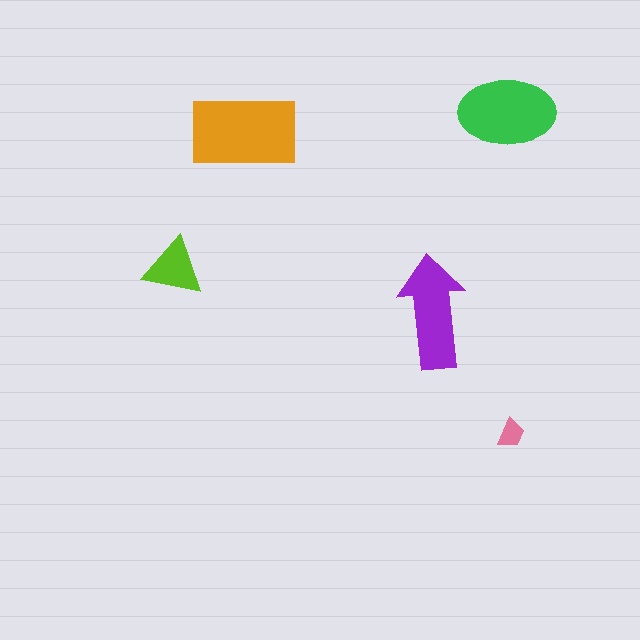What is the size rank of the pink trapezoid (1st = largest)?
5th.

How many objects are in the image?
There are 5 objects in the image.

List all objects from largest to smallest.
The orange rectangle, the green ellipse, the purple arrow, the lime triangle, the pink trapezoid.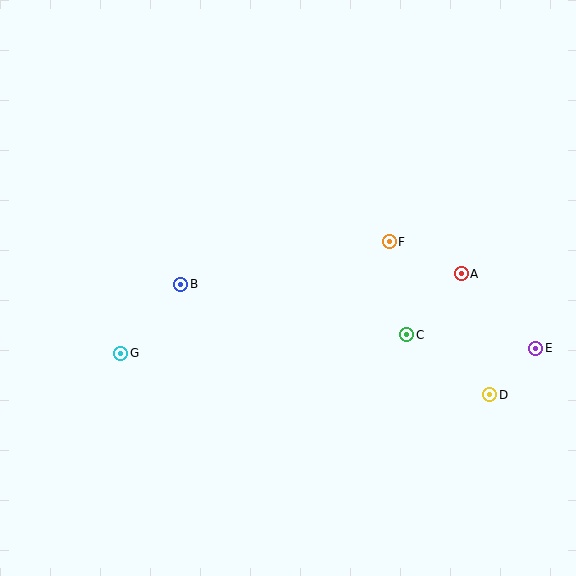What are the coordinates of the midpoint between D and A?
The midpoint between D and A is at (476, 334).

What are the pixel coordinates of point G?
Point G is at (121, 353).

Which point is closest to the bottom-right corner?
Point D is closest to the bottom-right corner.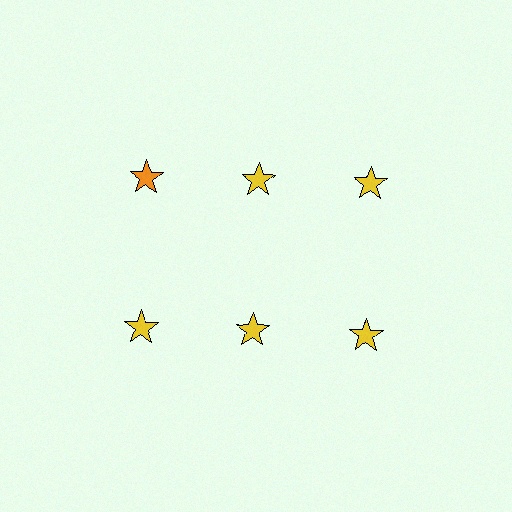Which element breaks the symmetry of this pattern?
The orange star in the top row, leftmost column breaks the symmetry. All other shapes are yellow stars.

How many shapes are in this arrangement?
There are 6 shapes arranged in a grid pattern.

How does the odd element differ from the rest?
It has a different color: orange instead of yellow.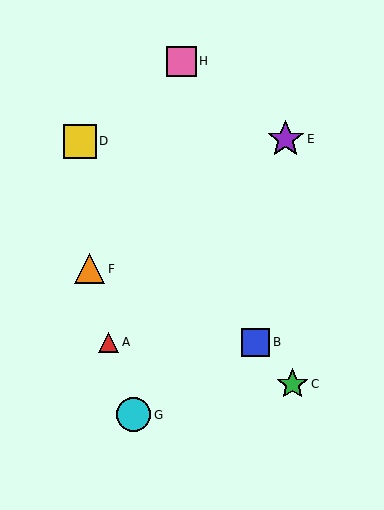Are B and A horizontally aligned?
Yes, both are at y≈342.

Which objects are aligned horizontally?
Objects A, B are aligned horizontally.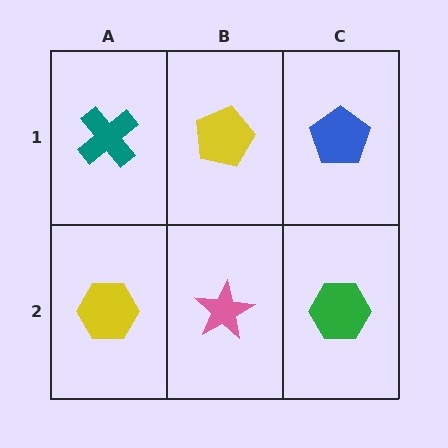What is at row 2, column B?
A pink star.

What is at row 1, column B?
A yellow pentagon.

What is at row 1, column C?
A blue pentagon.